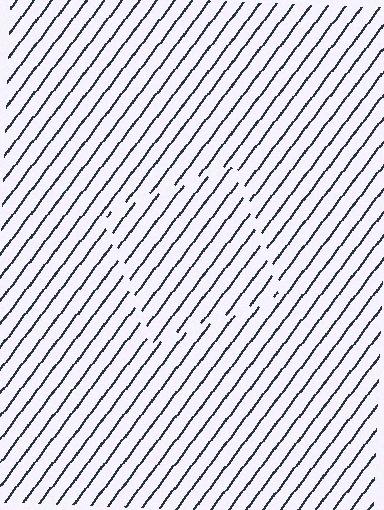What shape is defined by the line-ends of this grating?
An illusory square. The interior of the shape contains the same grating, shifted by half a period — the contour is defined by the phase discontinuity where line-ends from the inner and outer gratings abut.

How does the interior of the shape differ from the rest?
The interior of the shape contains the same grating, shifted by half a period — the contour is defined by the phase discontinuity where line-ends from the inner and outer gratings abut.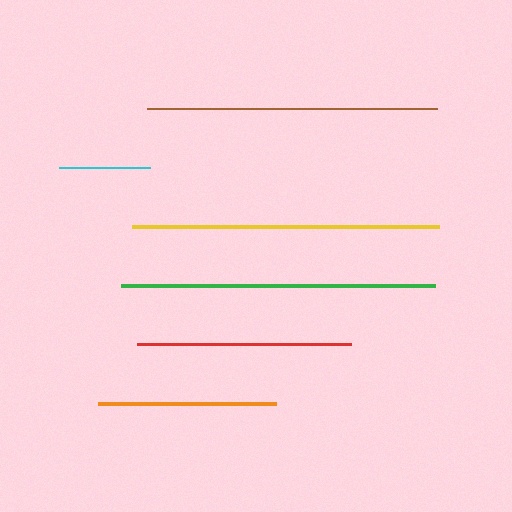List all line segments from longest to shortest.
From longest to shortest: green, yellow, brown, red, orange, cyan.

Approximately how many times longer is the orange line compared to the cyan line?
The orange line is approximately 2.0 times the length of the cyan line.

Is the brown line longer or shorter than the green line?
The green line is longer than the brown line.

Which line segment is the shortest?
The cyan line is the shortest at approximately 90 pixels.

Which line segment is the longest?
The green line is the longest at approximately 315 pixels.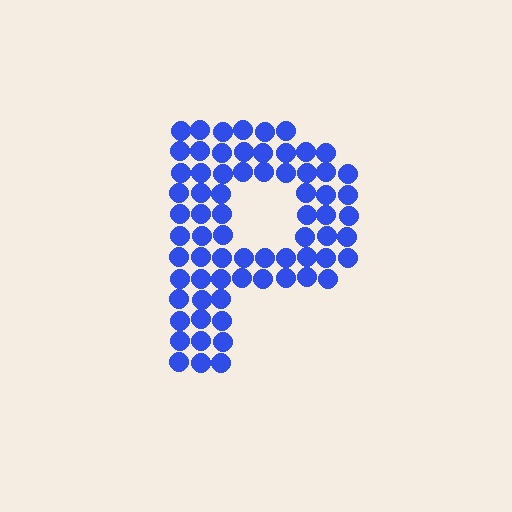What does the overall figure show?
The overall figure shows the letter P.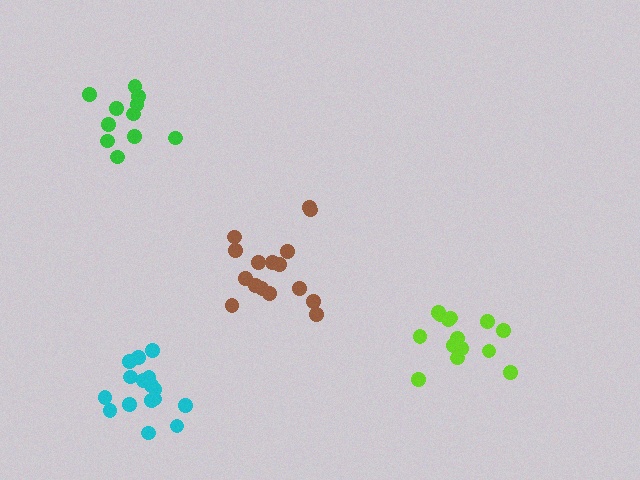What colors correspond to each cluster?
The clusters are colored: green, brown, cyan, lime.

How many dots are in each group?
Group 1: 11 dots, Group 2: 16 dots, Group 3: 16 dots, Group 4: 14 dots (57 total).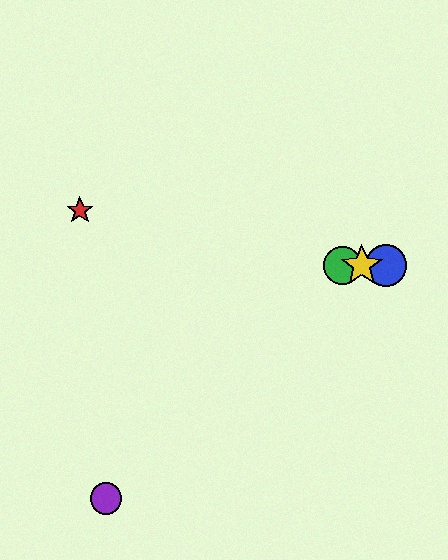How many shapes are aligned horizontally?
3 shapes (the blue circle, the green circle, the yellow star) are aligned horizontally.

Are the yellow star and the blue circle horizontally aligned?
Yes, both are at y≈266.